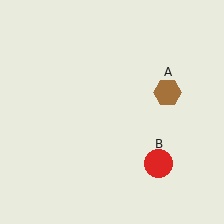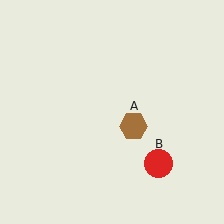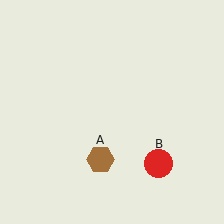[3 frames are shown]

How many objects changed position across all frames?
1 object changed position: brown hexagon (object A).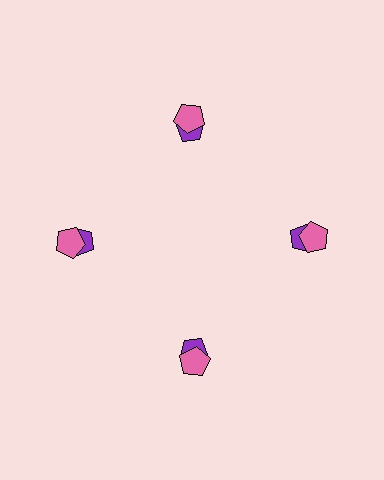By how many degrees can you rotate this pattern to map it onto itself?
The pattern maps onto itself every 90 degrees of rotation.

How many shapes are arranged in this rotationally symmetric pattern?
There are 8 shapes, arranged in 4 groups of 2.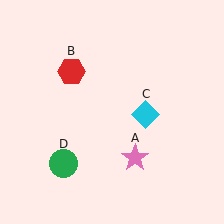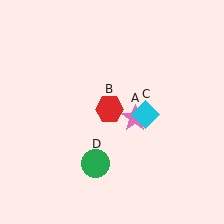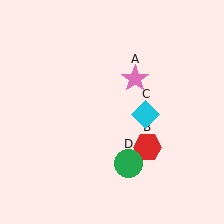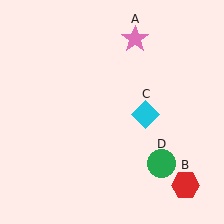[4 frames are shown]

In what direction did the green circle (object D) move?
The green circle (object D) moved right.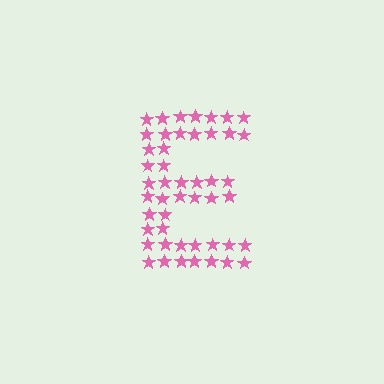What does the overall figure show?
The overall figure shows the letter E.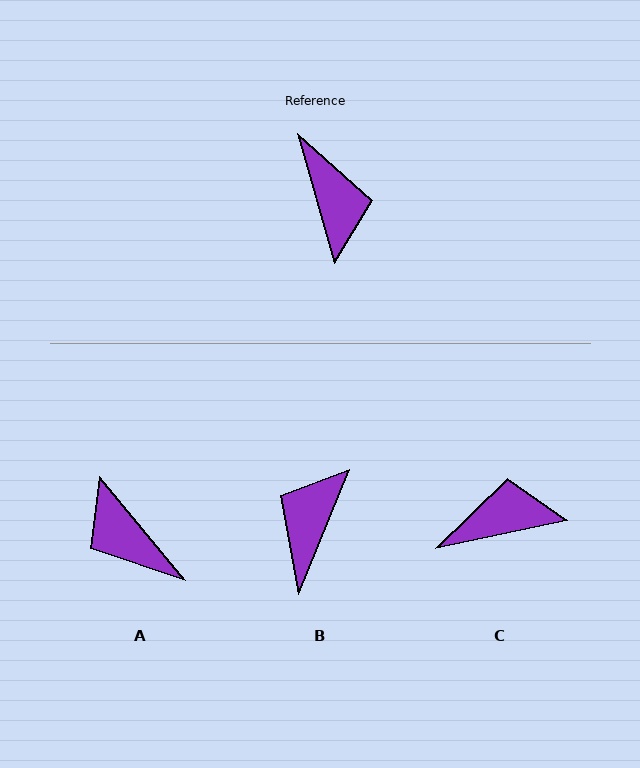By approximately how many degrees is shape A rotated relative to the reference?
Approximately 156 degrees clockwise.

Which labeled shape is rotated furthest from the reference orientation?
A, about 156 degrees away.